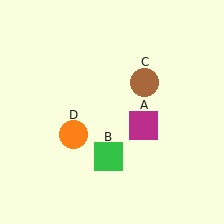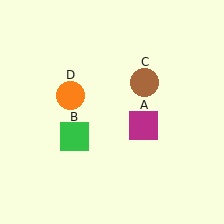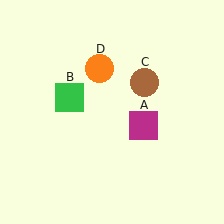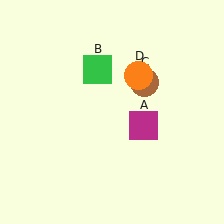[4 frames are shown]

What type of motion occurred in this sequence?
The green square (object B), orange circle (object D) rotated clockwise around the center of the scene.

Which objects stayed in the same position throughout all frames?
Magenta square (object A) and brown circle (object C) remained stationary.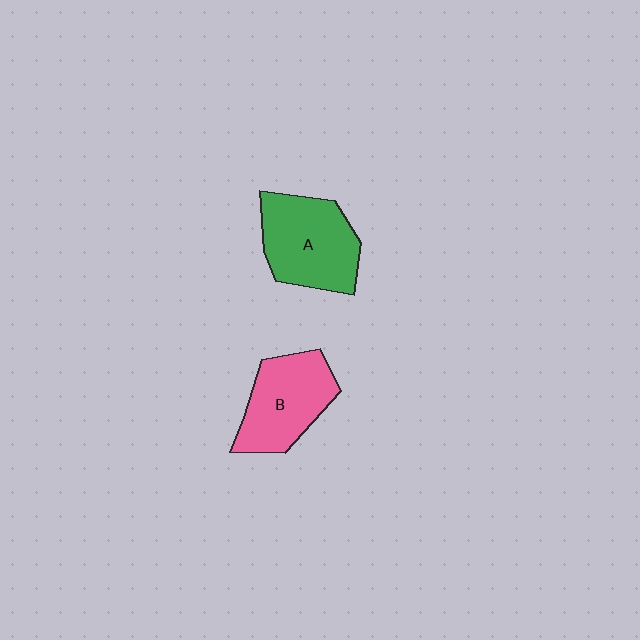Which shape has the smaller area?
Shape B (pink).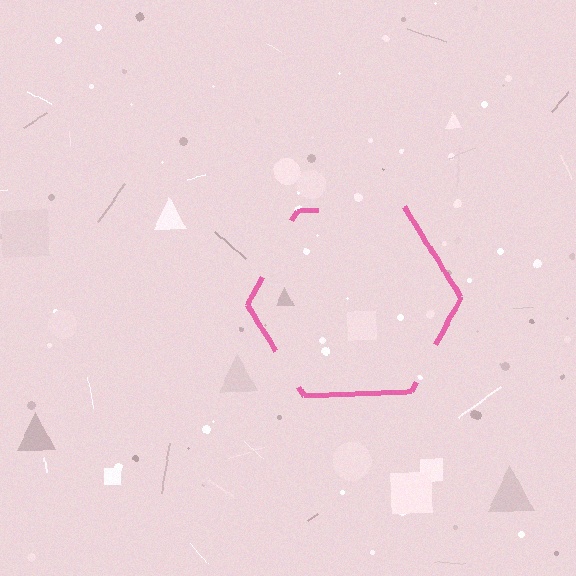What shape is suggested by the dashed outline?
The dashed outline suggests a hexagon.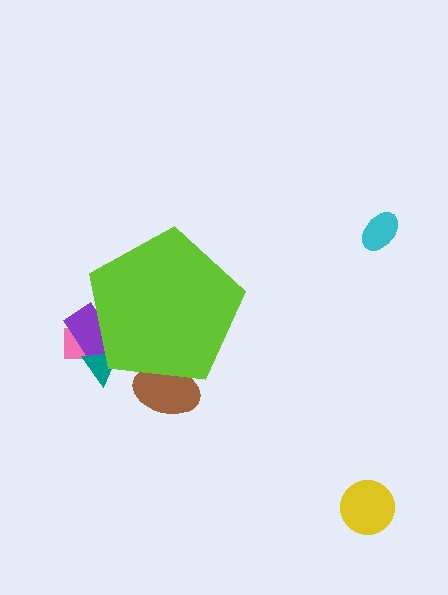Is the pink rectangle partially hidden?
Yes, the pink rectangle is partially hidden behind the lime pentagon.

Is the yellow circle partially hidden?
No, the yellow circle is fully visible.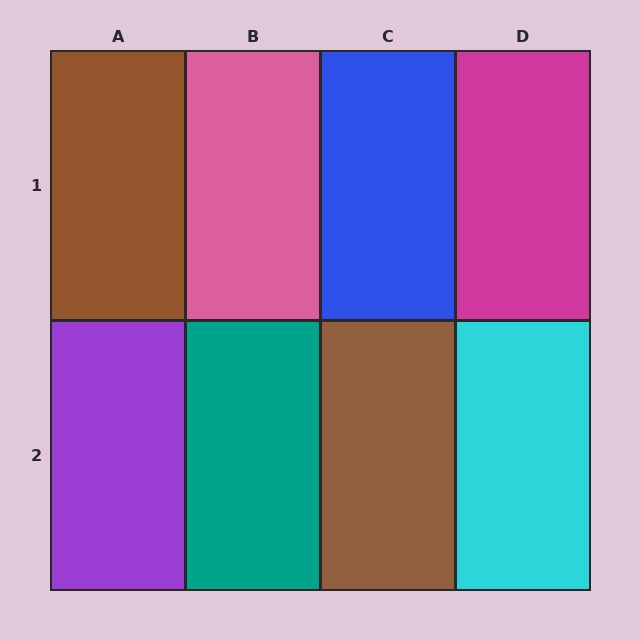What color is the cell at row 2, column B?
Teal.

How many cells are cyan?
1 cell is cyan.